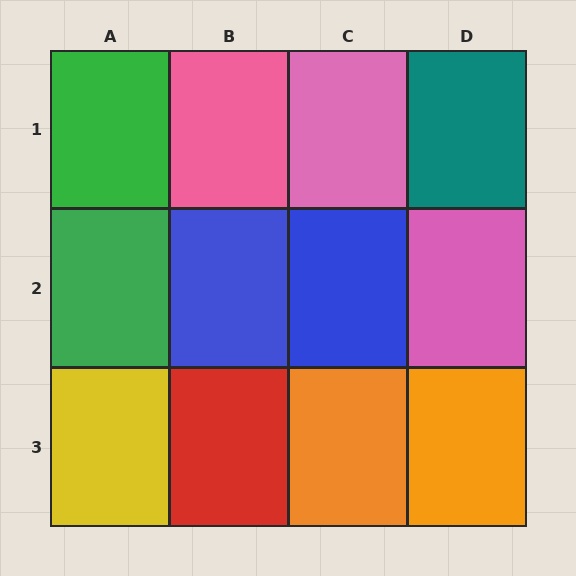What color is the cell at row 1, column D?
Teal.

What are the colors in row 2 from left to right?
Green, blue, blue, pink.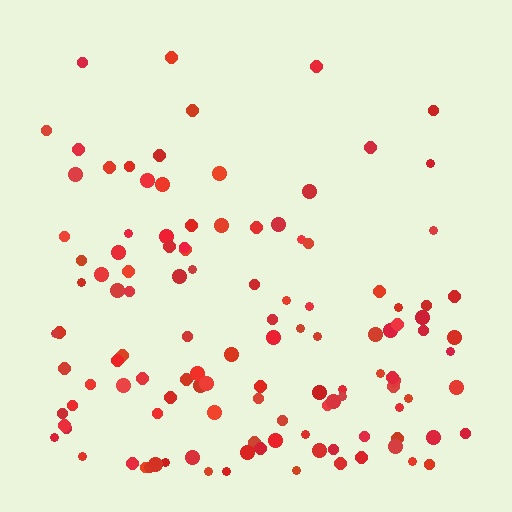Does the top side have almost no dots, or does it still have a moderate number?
Still a moderate number, just noticeably fewer than the bottom.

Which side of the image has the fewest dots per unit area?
The top.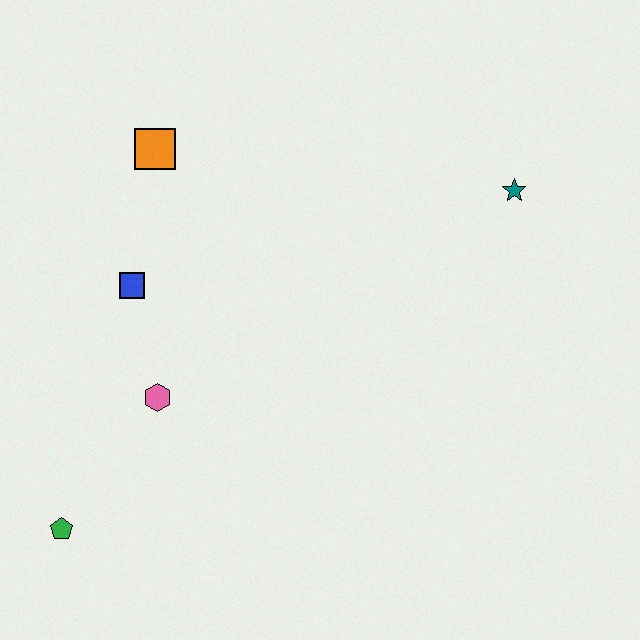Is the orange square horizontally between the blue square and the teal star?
Yes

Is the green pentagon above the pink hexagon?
No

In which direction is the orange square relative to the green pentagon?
The orange square is above the green pentagon.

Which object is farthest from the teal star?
The green pentagon is farthest from the teal star.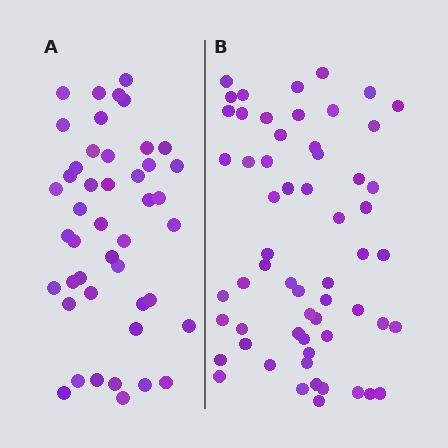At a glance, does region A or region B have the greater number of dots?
Region B (the right region) has more dots.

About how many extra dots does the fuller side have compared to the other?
Region B has approximately 15 more dots than region A.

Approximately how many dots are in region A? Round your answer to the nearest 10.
About 40 dots. (The exact count is 45, which rounds to 40.)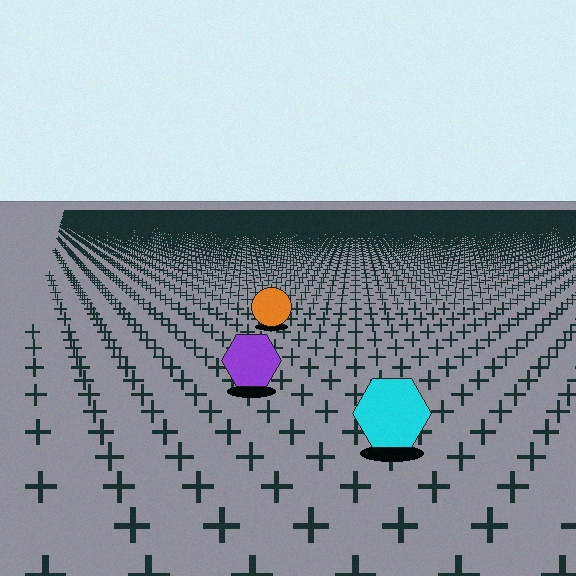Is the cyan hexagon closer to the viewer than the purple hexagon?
Yes. The cyan hexagon is closer — you can tell from the texture gradient: the ground texture is coarser near it.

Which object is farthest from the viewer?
The orange circle is farthest from the viewer. It appears smaller and the ground texture around it is denser.